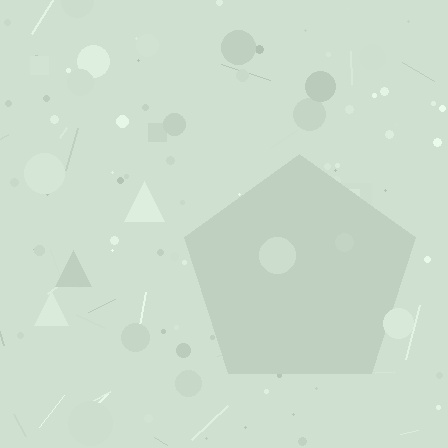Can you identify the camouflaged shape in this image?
The camouflaged shape is a pentagon.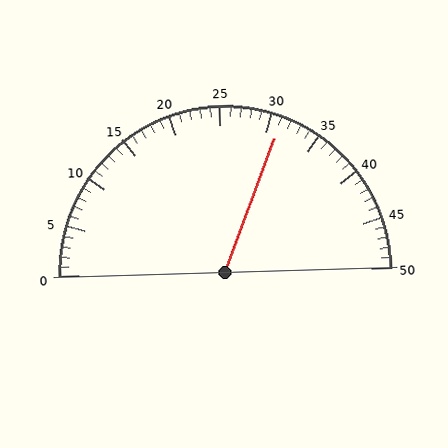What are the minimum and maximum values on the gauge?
The gauge ranges from 0 to 50.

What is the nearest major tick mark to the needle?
The nearest major tick mark is 30.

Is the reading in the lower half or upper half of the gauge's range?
The reading is in the upper half of the range (0 to 50).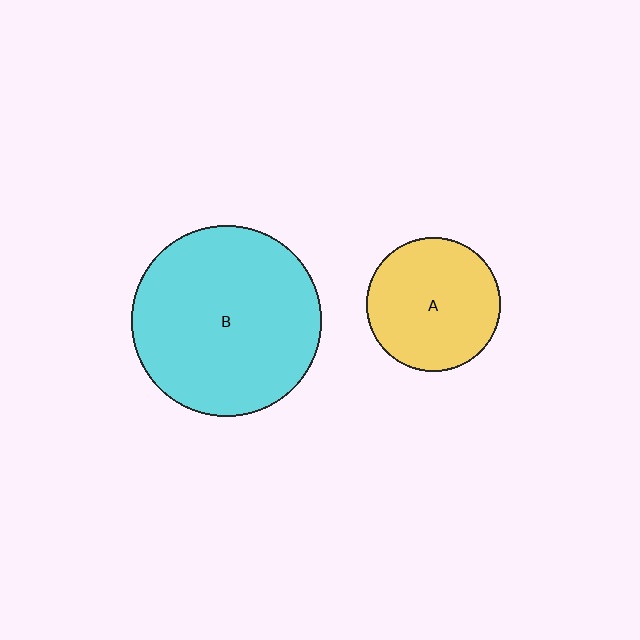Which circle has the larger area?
Circle B (cyan).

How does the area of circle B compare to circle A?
Approximately 2.0 times.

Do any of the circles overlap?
No, none of the circles overlap.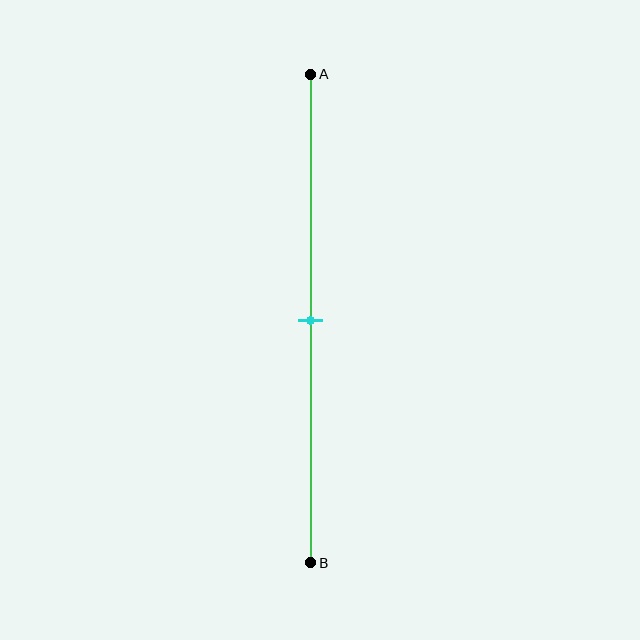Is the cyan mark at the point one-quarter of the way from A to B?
No, the mark is at about 50% from A, not at the 25% one-quarter point.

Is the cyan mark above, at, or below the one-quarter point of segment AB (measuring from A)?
The cyan mark is below the one-quarter point of segment AB.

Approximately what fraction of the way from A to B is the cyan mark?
The cyan mark is approximately 50% of the way from A to B.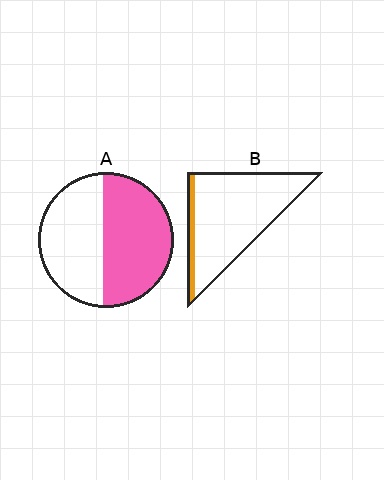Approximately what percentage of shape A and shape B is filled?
A is approximately 55% and B is approximately 10%.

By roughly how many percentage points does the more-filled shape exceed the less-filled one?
By roughly 40 percentage points (A over B).